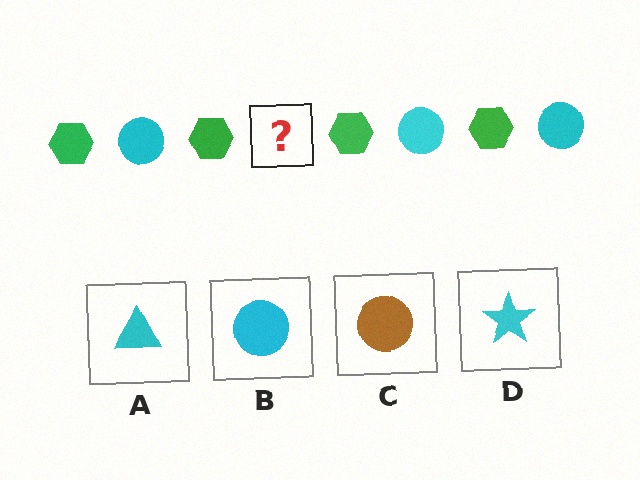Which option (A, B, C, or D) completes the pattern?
B.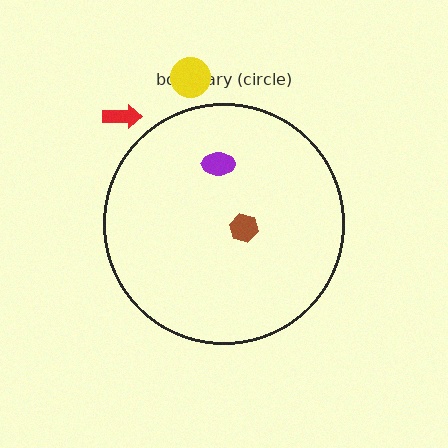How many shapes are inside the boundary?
2 inside, 2 outside.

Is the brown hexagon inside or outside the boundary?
Inside.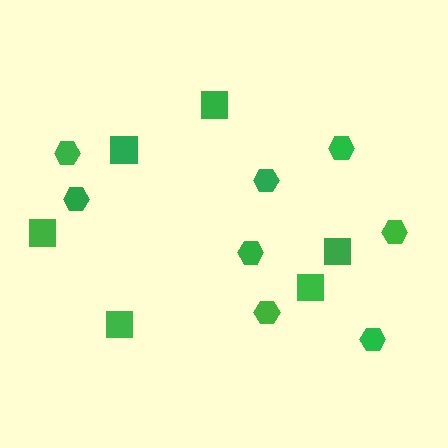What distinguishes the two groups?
There are 2 groups: one group of squares (6) and one group of hexagons (8).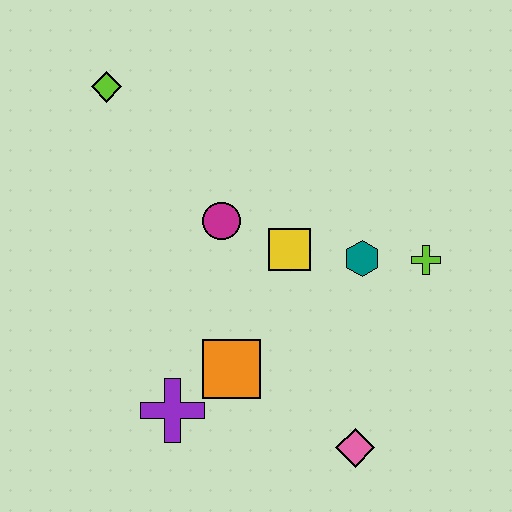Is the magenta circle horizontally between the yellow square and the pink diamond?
No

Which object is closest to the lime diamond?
The magenta circle is closest to the lime diamond.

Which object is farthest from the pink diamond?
The lime diamond is farthest from the pink diamond.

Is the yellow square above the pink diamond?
Yes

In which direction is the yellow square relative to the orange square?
The yellow square is above the orange square.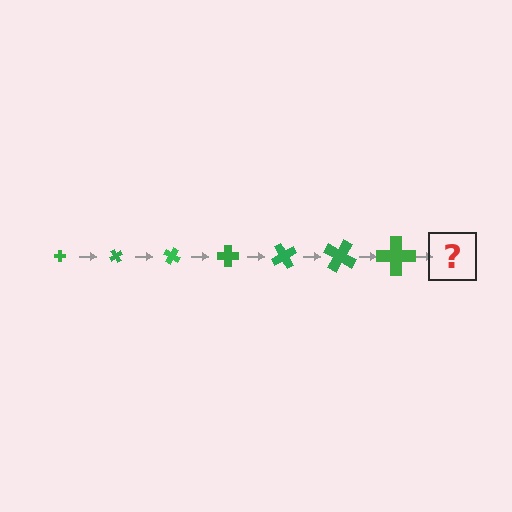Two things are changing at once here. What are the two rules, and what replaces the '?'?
The two rules are that the cross grows larger each step and it rotates 60 degrees each step. The '?' should be a cross, larger than the previous one and rotated 420 degrees from the start.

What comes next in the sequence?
The next element should be a cross, larger than the previous one and rotated 420 degrees from the start.